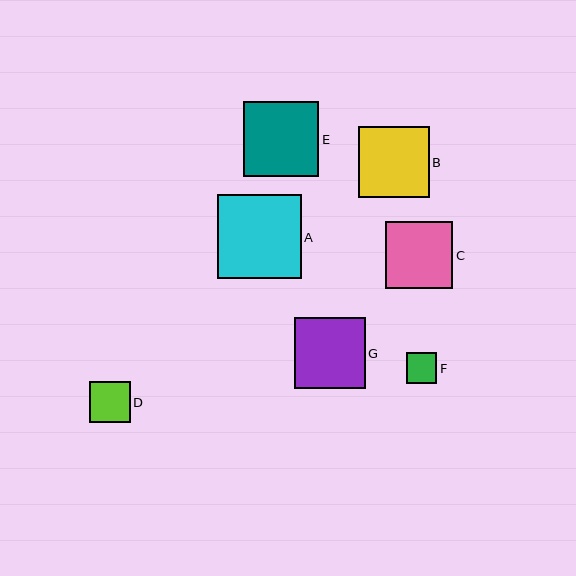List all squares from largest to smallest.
From largest to smallest: A, E, B, G, C, D, F.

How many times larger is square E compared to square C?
Square E is approximately 1.1 times the size of square C.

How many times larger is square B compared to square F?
Square B is approximately 2.3 times the size of square F.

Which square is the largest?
Square A is the largest with a size of approximately 84 pixels.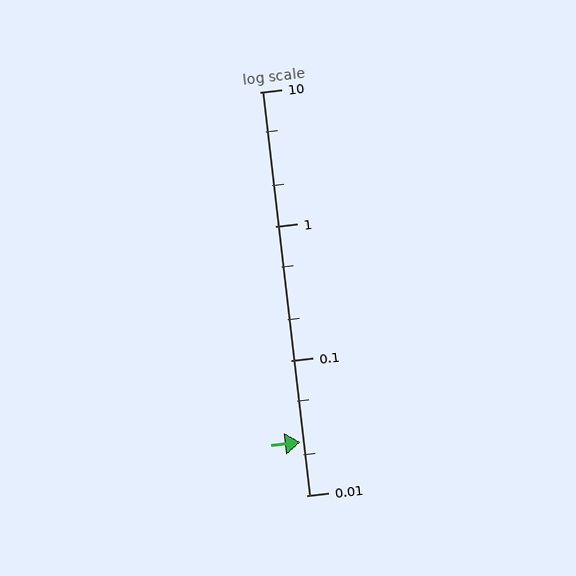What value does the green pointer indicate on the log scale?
The pointer indicates approximately 0.025.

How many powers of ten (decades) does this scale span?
The scale spans 3 decades, from 0.01 to 10.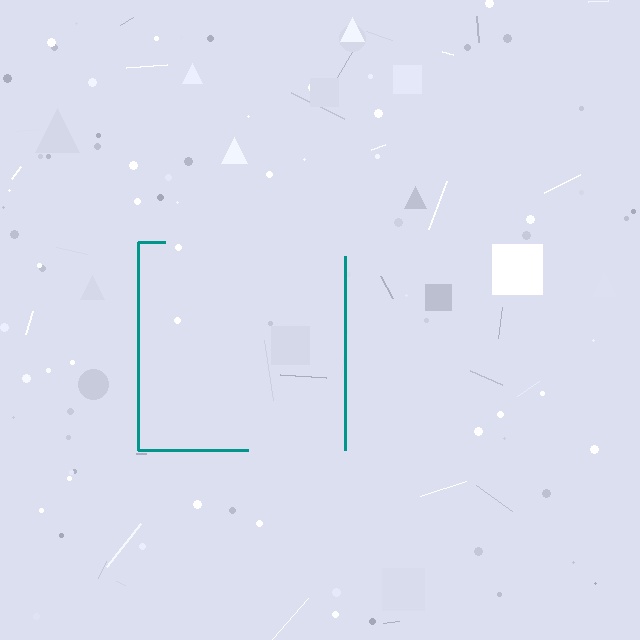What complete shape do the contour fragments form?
The contour fragments form a square.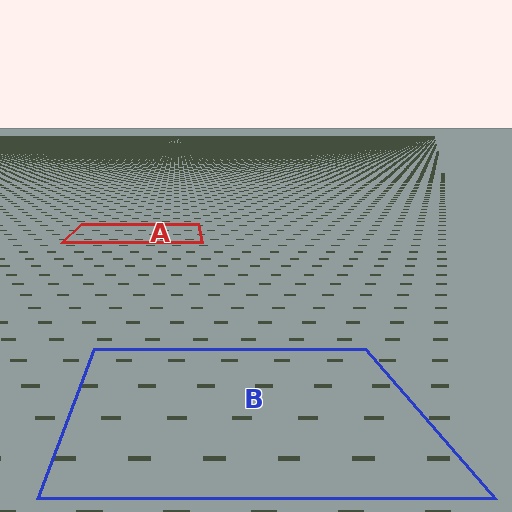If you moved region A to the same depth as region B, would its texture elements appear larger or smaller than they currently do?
They would appear larger. At a closer depth, the same texture elements are projected at a bigger on-screen size.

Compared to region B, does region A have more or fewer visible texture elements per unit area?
Region A has more texture elements per unit area — they are packed more densely because it is farther away.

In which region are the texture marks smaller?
The texture marks are smaller in region A, because it is farther away.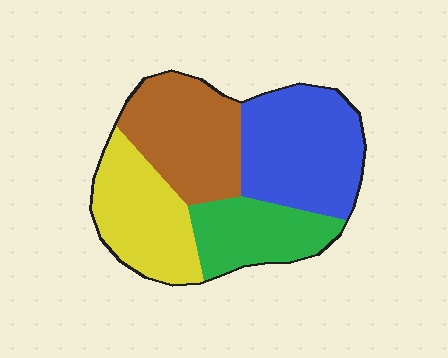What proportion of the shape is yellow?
Yellow covers around 25% of the shape.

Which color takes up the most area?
Blue, at roughly 30%.